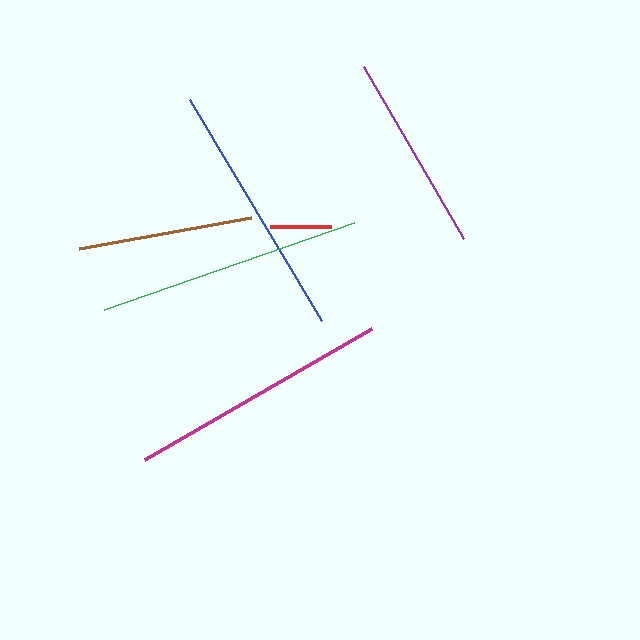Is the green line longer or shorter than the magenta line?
The green line is longer than the magenta line.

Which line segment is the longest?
The green line is the longest at approximately 265 pixels.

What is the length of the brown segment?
The brown segment is approximately 175 pixels long.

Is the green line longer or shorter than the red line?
The green line is longer than the red line.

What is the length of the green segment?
The green segment is approximately 265 pixels long.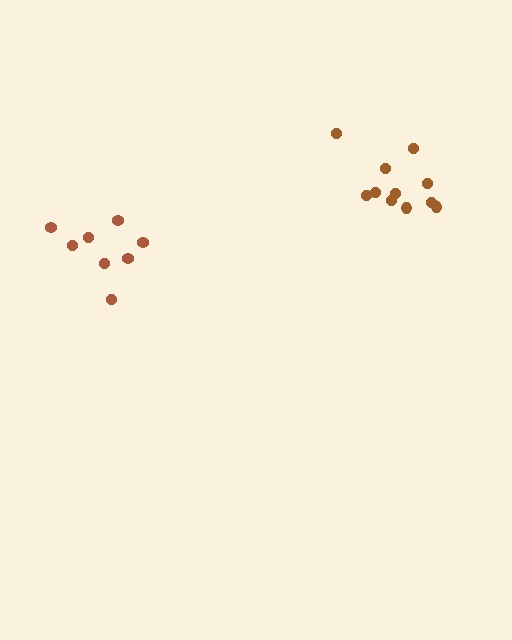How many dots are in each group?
Group 1: 8 dots, Group 2: 11 dots (19 total).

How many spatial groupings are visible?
There are 2 spatial groupings.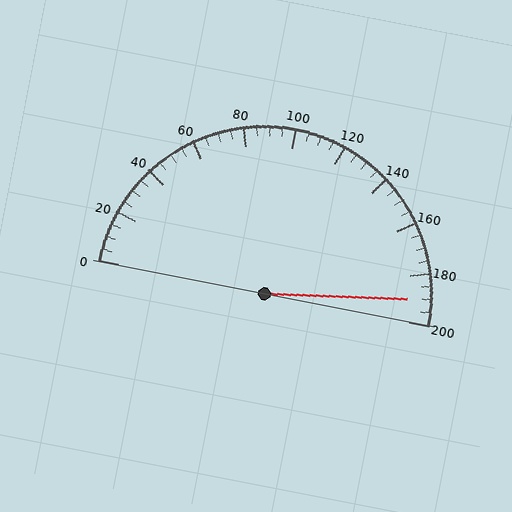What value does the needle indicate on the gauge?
The needle indicates approximately 190.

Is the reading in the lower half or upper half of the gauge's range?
The reading is in the upper half of the range (0 to 200).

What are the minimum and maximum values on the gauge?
The gauge ranges from 0 to 200.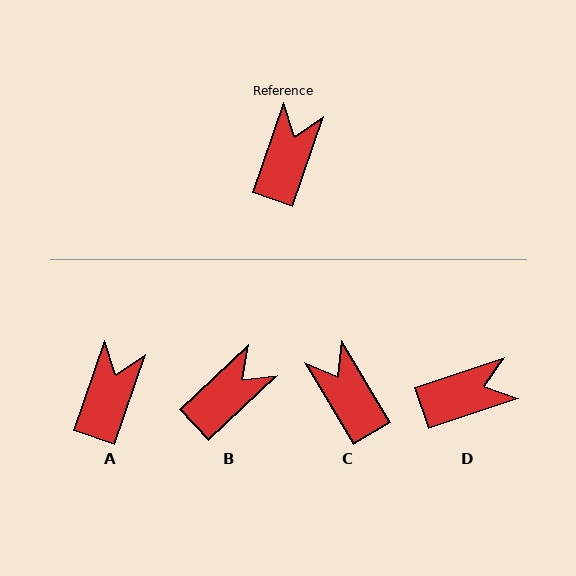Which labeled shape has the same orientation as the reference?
A.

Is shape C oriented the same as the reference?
No, it is off by about 50 degrees.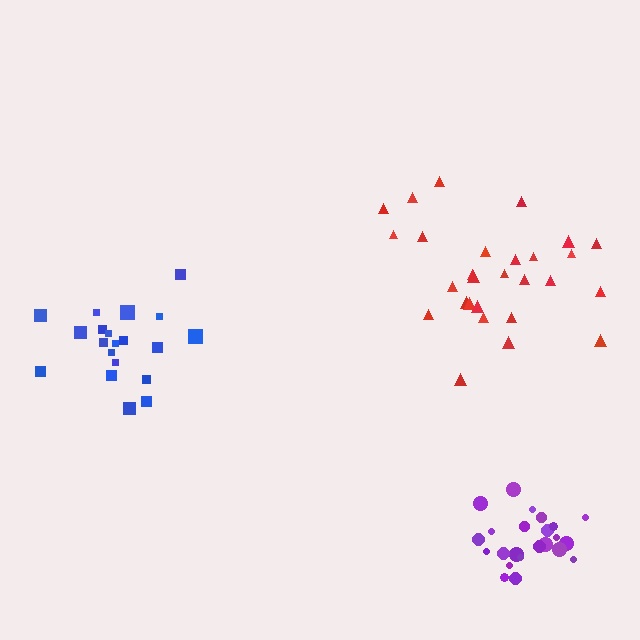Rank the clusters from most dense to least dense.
purple, blue, red.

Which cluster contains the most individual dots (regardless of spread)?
Red (28).